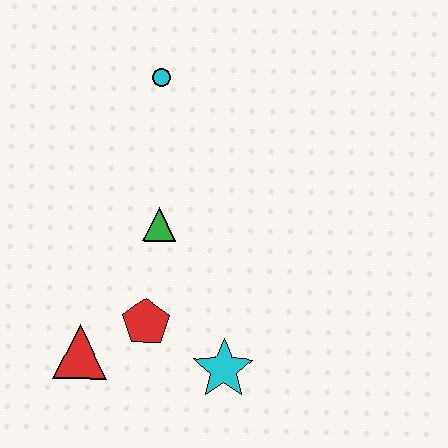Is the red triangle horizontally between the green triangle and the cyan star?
No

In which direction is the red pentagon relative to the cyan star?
The red pentagon is to the left of the cyan star.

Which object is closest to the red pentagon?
The red triangle is closest to the red pentagon.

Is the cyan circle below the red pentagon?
No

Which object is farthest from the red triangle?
The cyan circle is farthest from the red triangle.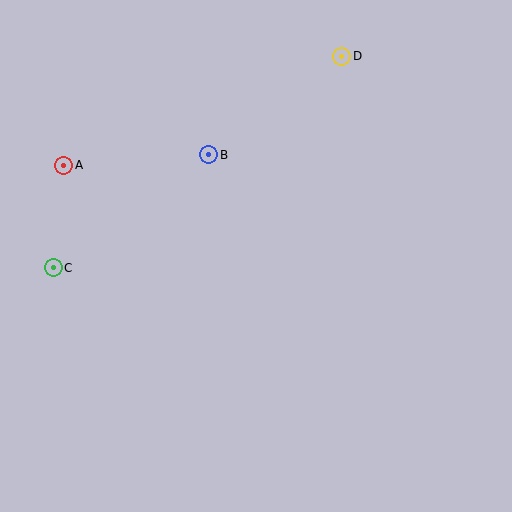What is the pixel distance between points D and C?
The distance between D and C is 358 pixels.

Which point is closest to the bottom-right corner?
Point B is closest to the bottom-right corner.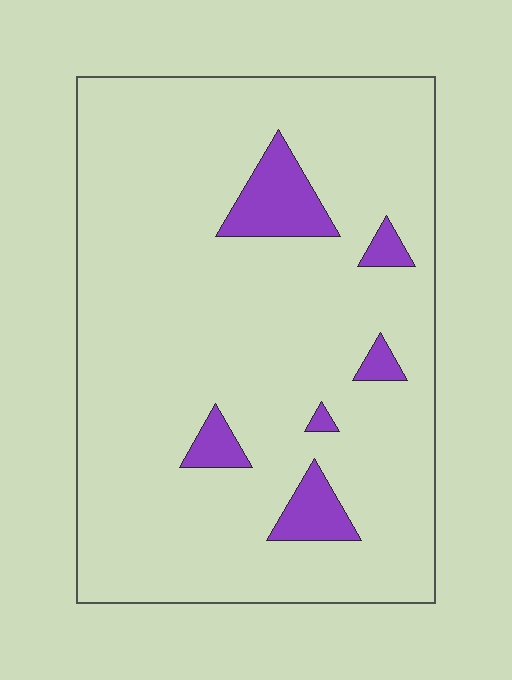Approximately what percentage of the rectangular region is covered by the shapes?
Approximately 10%.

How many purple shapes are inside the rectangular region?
6.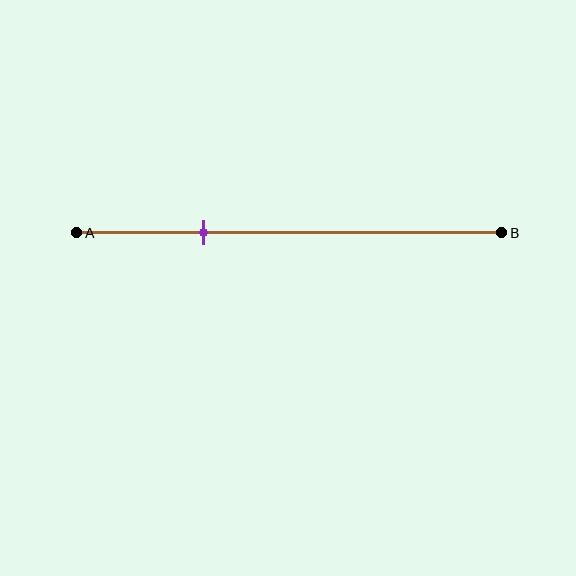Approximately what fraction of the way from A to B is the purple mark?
The purple mark is approximately 30% of the way from A to B.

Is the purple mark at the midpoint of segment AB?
No, the mark is at about 30% from A, not at the 50% midpoint.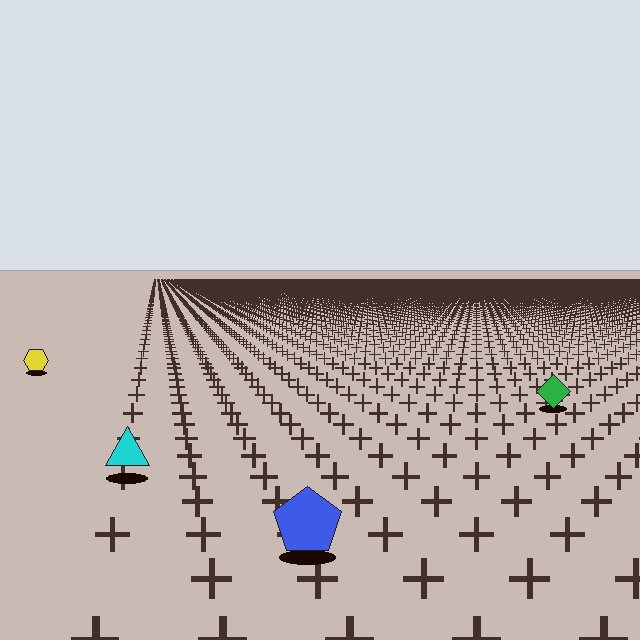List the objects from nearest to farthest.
From nearest to farthest: the blue pentagon, the cyan triangle, the green diamond, the yellow hexagon.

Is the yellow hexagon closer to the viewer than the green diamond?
No. The green diamond is closer — you can tell from the texture gradient: the ground texture is coarser near it.